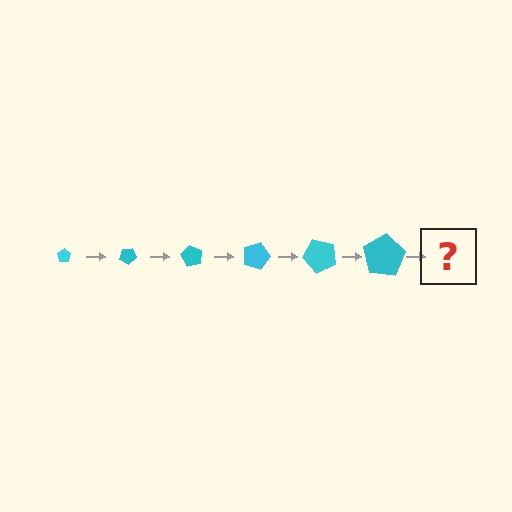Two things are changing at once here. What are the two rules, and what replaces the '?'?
The two rules are that the pentagon grows larger each step and it rotates 30 degrees each step. The '?' should be a pentagon, larger than the previous one and rotated 180 degrees from the start.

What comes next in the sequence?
The next element should be a pentagon, larger than the previous one and rotated 180 degrees from the start.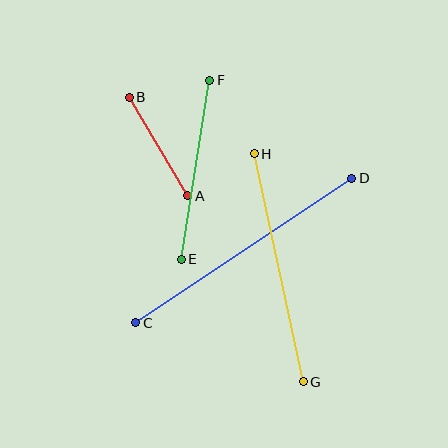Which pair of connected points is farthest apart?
Points C and D are farthest apart.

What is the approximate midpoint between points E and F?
The midpoint is at approximately (195, 170) pixels.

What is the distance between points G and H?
The distance is approximately 233 pixels.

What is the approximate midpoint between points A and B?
The midpoint is at approximately (159, 147) pixels.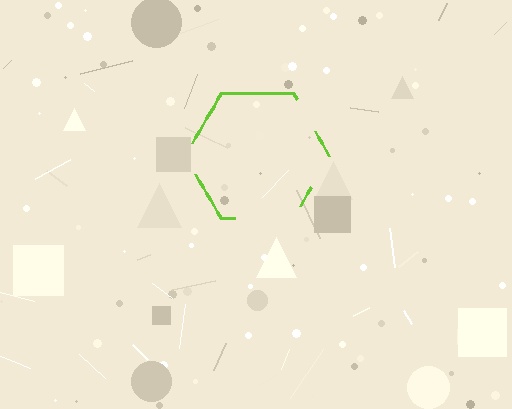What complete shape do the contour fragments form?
The contour fragments form a hexagon.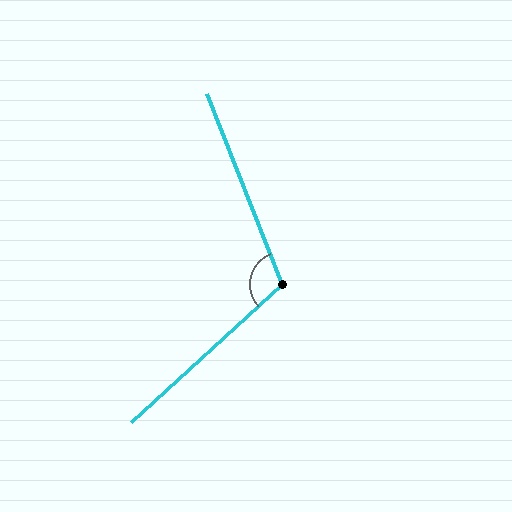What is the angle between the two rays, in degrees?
Approximately 111 degrees.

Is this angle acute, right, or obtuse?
It is obtuse.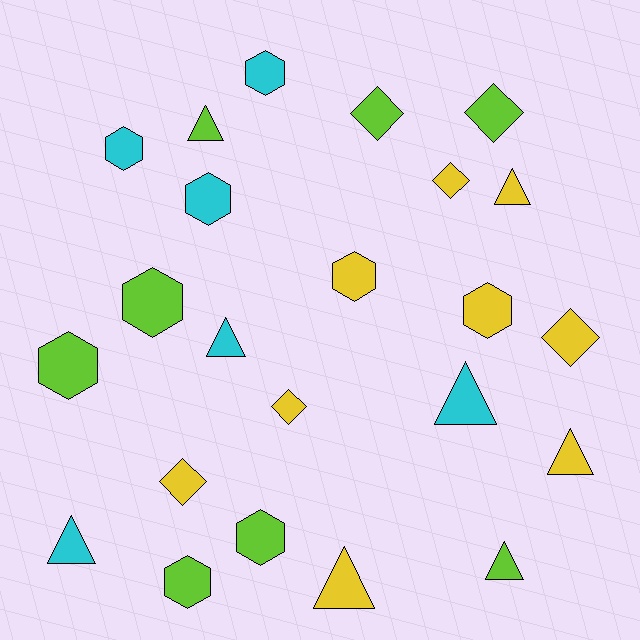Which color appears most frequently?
Yellow, with 9 objects.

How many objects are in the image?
There are 23 objects.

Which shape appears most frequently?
Hexagon, with 9 objects.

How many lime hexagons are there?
There are 4 lime hexagons.